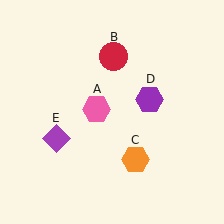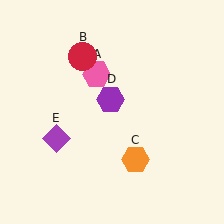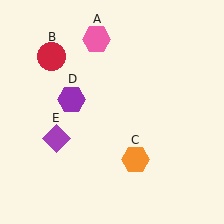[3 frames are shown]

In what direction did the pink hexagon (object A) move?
The pink hexagon (object A) moved up.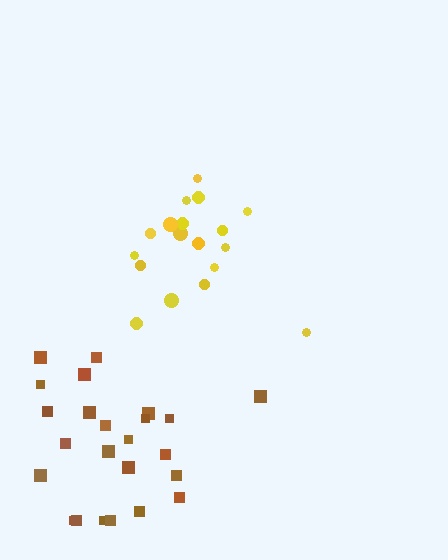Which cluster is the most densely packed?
Yellow.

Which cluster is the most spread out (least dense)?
Brown.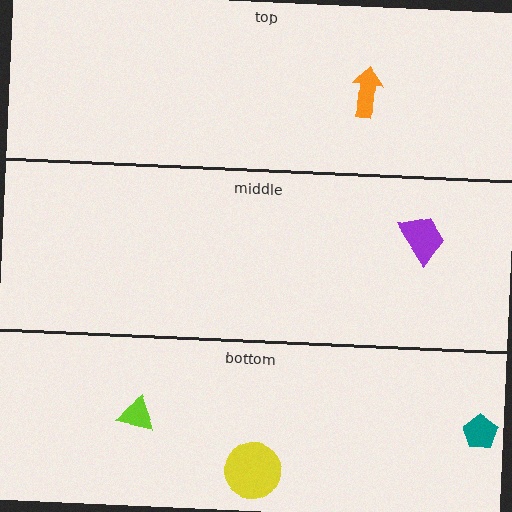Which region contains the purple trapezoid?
The middle region.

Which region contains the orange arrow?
The top region.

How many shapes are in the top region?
1.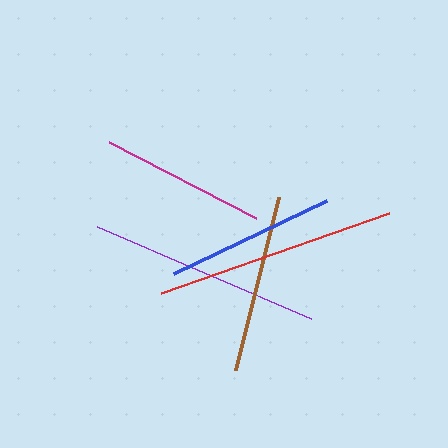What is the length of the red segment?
The red segment is approximately 242 pixels long.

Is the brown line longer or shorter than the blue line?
The brown line is longer than the blue line.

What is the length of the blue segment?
The blue segment is approximately 169 pixels long.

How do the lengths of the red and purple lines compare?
The red and purple lines are approximately the same length.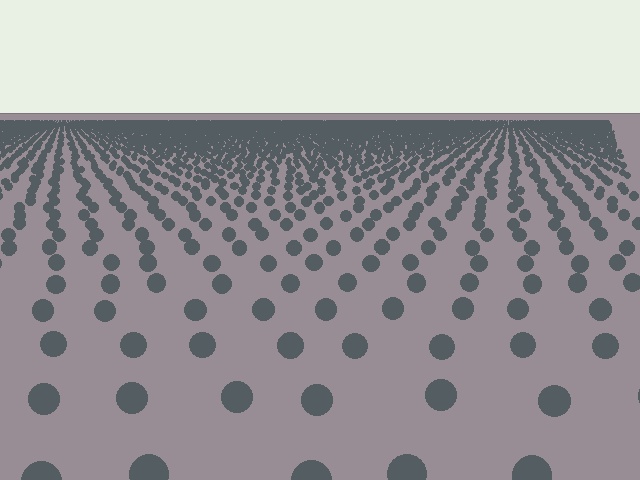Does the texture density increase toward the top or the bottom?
Density increases toward the top.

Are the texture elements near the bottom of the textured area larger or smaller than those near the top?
Larger. Near the bottom, elements are closer to the viewer and appear at a bigger on-screen size.